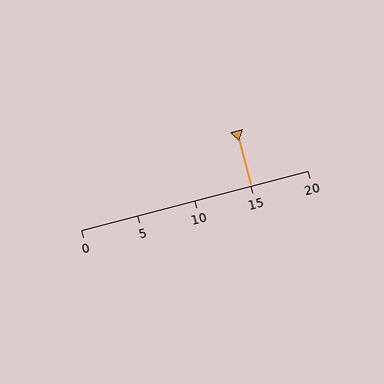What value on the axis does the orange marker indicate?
The marker indicates approximately 15.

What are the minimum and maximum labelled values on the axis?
The axis runs from 0 to 20.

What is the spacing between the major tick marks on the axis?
The major ticks are spaced 5 apart.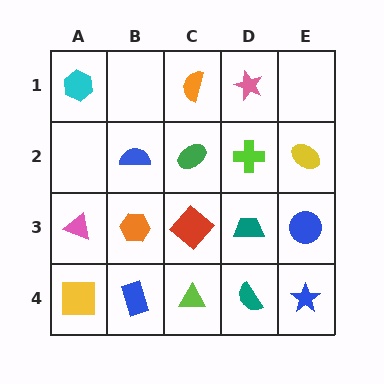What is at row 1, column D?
A pink star.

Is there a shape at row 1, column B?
No, that cell is empty.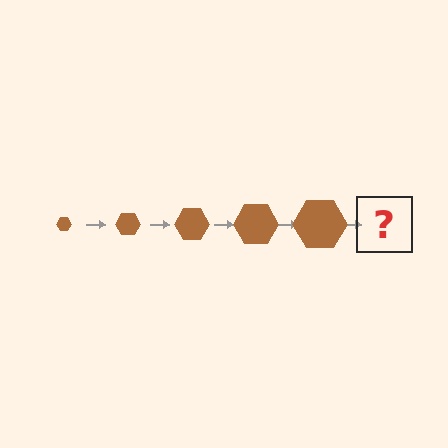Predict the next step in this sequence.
The next step is a brown hexagon, larger than the previous one.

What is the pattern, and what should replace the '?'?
The pattern is that the hexagon gets progressively larger each step. The '?' should be a brown hexagon, larger than the previous one.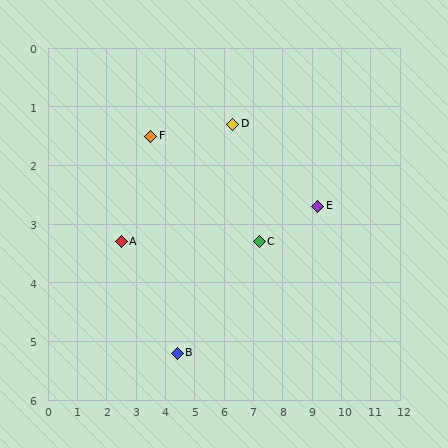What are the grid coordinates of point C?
Point C is at approximately (7.2, 3.3).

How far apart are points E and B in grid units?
Points E and B are about 5.4 grid units apart.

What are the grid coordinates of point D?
Point D is at approximately (6.3, 1.3).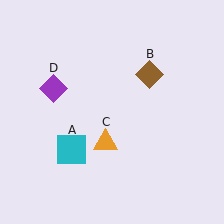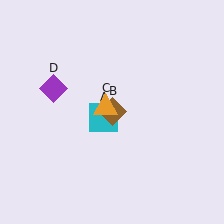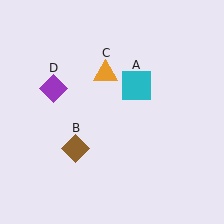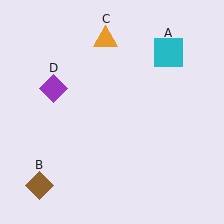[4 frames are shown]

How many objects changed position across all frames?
3 objects changed position: cyan square (object A), brown diamond (object B), orange triangle (object C).